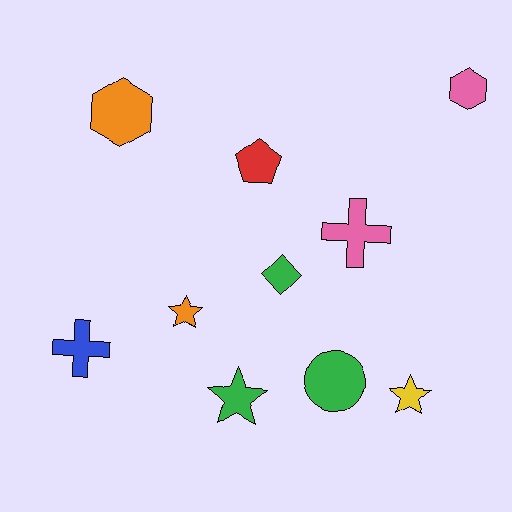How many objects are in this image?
There are 10 objects.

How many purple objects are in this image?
There are no purple objects.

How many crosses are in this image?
There are 2 crosses.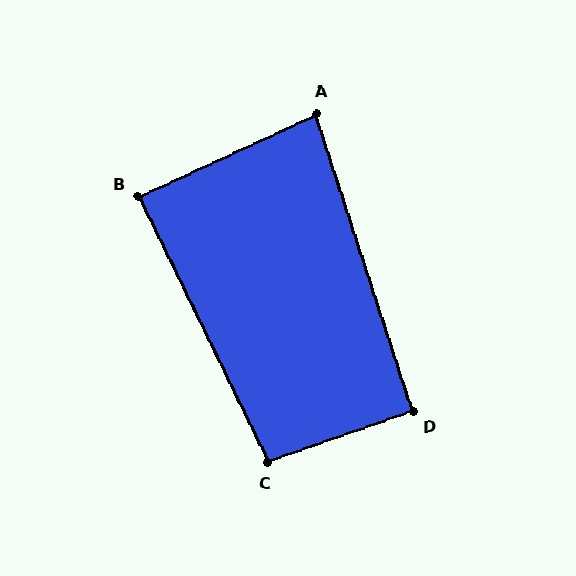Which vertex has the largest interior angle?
C, at approximately 97 degrees.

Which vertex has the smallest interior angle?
A, at approximately 83 degrees.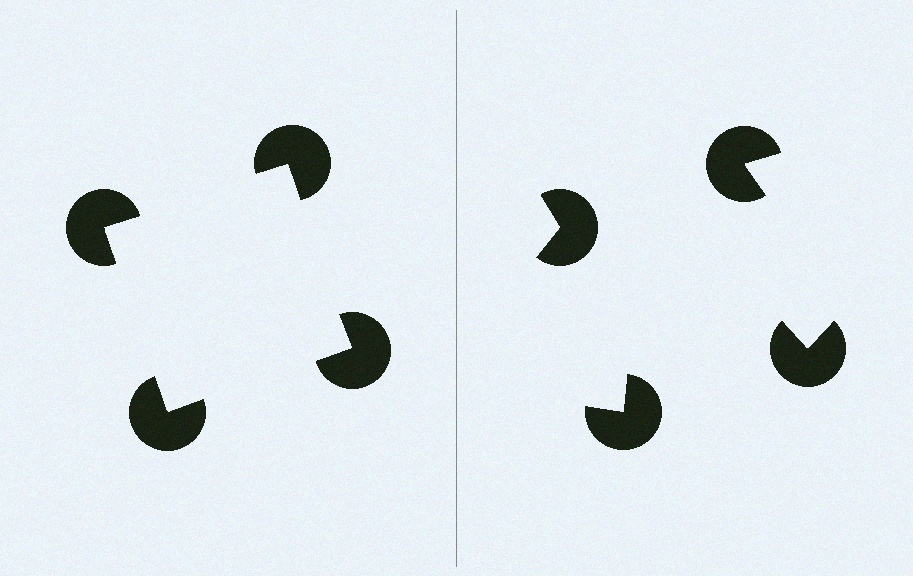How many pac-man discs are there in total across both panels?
8 — 4 on each side.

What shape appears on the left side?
An illusory square.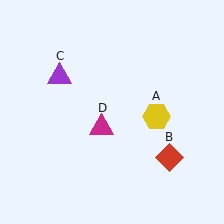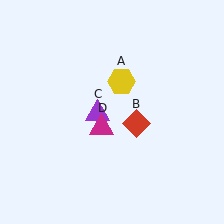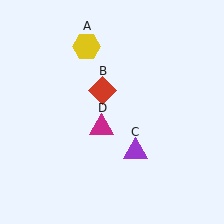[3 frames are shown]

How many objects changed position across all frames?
3 objects changed position: yellow hexagon (object A), red diamond (object B), purple triangle (object C).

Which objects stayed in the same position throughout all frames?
Magenta triangle (object D) remained stationary.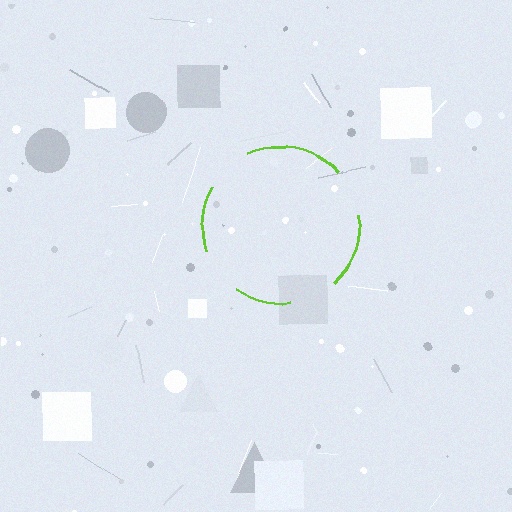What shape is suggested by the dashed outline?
The dashed outline suggests a circle.